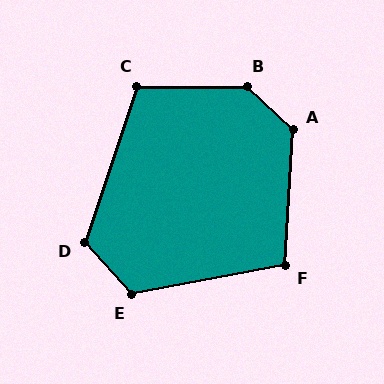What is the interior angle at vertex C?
Approximately 108 degrees (obtuse).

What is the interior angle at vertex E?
Approximately 122 degrees (obtuse).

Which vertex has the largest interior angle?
B, at approximately 137 degrees.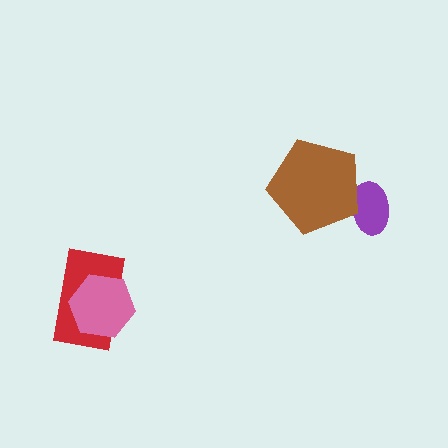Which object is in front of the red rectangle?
The pink hexagon is in front of the red rectangle.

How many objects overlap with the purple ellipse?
1 object overlaps with the purple ellipse.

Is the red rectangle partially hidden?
Yes, it is partially covered by another shape.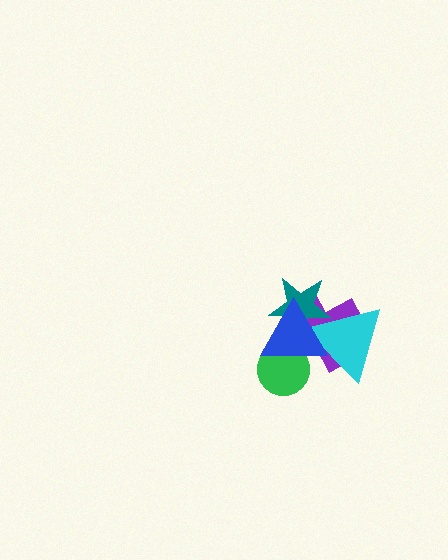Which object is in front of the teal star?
The blue triangle is in front of the teal star.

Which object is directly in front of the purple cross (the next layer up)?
The green circle is directly in front of the purple cross.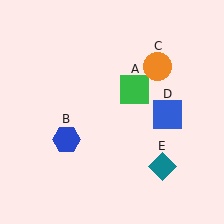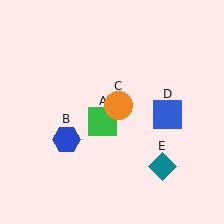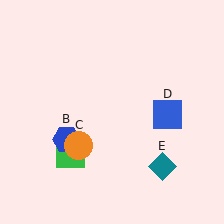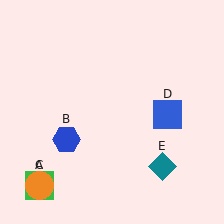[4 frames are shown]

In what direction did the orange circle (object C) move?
The orange circle (object C) moved down and to the left.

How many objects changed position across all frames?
2 objects changed position: green square (object A), orange circle (object C).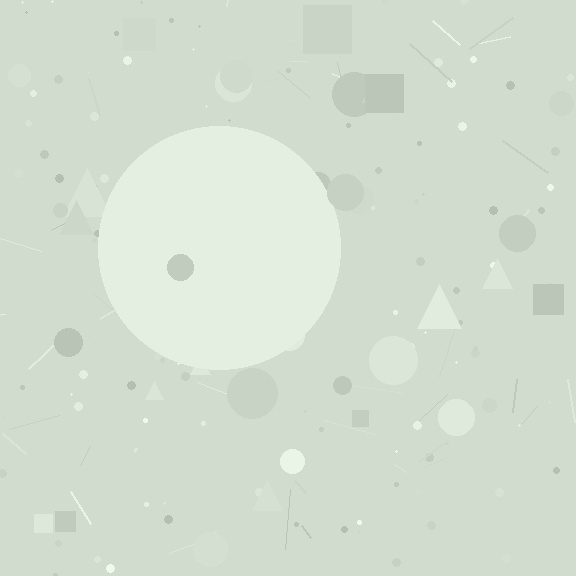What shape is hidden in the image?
A circle is hidden in the image.